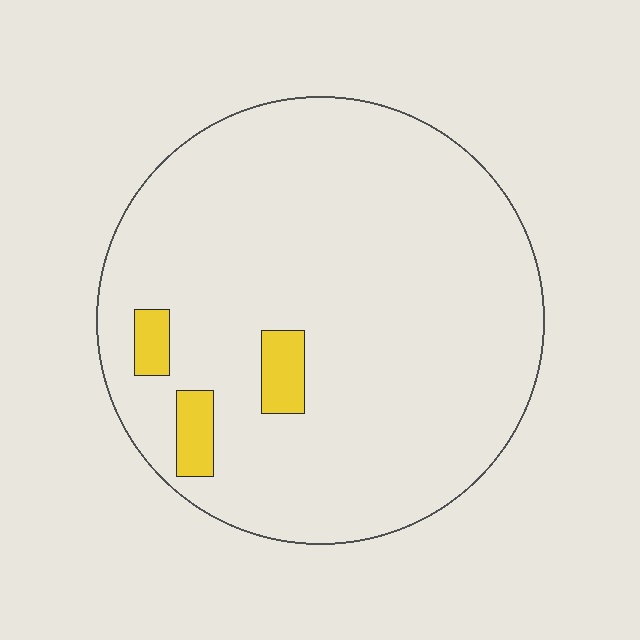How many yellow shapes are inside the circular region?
3.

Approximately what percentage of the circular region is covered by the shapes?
Approximately 5%.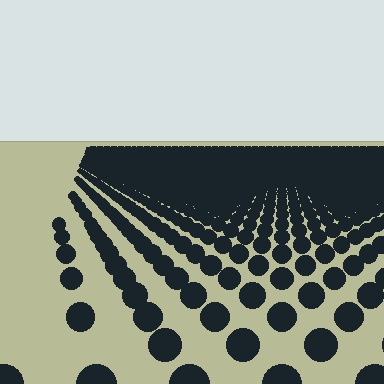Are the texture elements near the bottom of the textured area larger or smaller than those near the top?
Larger. Near the bottom, elements are closer to the viewer and appear at a bigger on-screen size.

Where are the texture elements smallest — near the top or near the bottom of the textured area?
Near the top.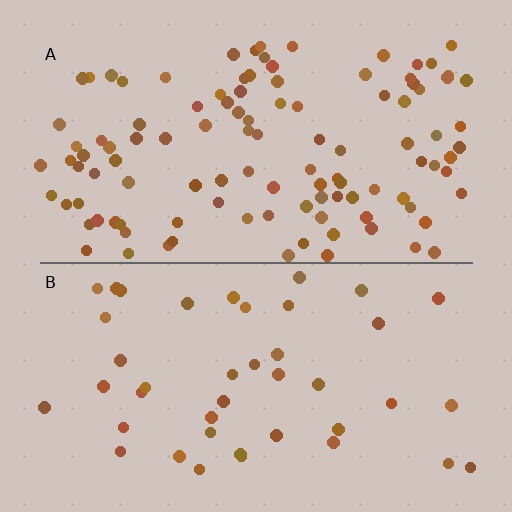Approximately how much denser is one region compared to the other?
Approximately 2.6× — region A over region B.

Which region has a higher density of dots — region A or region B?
A (the top).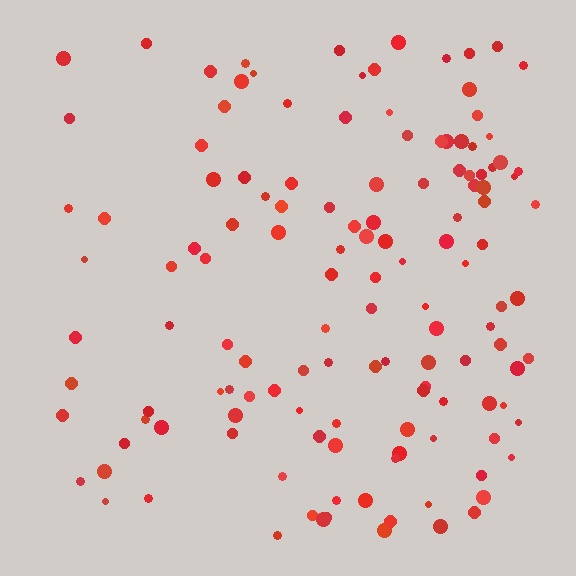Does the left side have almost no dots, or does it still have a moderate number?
Still a moderate number, just noticeably fewer than the right.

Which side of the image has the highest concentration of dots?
The right.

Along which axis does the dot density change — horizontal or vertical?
Horizontal.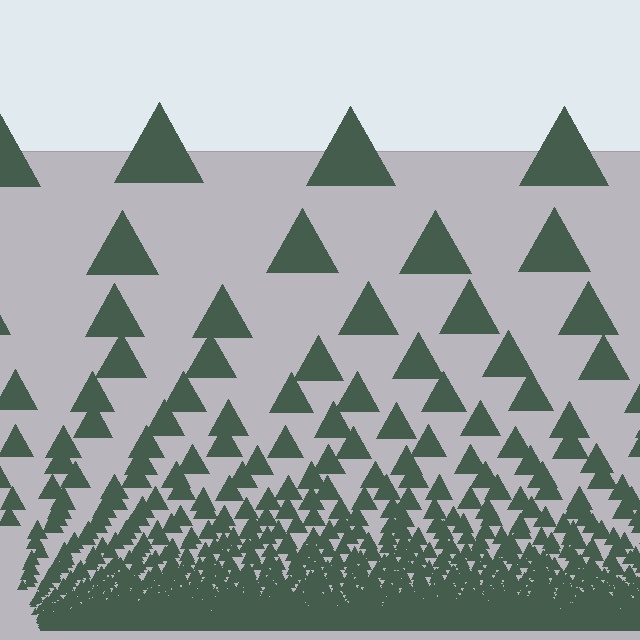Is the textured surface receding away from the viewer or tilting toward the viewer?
The surface appears to tilt toward the viewer. Texture elements get larger and sparser toward the top.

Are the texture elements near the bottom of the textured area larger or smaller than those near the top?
Smaller. The gradient is inverted — elements near the bottom are smaller and denser.